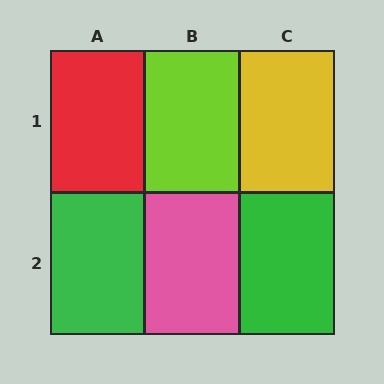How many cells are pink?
1 cell is pink.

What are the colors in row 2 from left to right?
Green, pink, green.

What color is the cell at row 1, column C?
Yellow.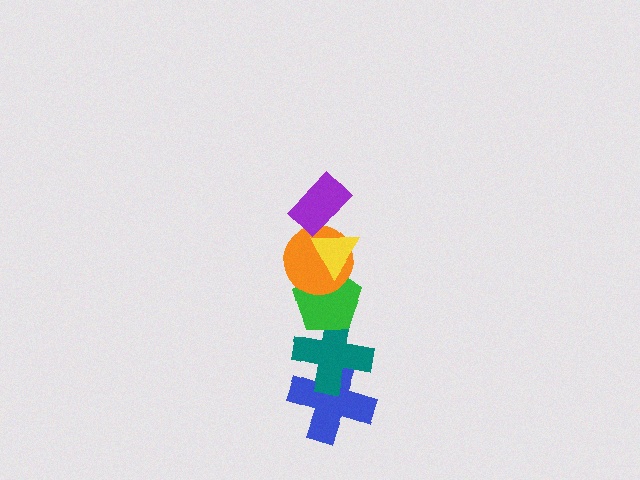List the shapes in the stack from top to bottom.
From top to bottom: the purple rectangle, the yellow triangle, the orange circle, the green pentagon, the teal cross, the blue cross.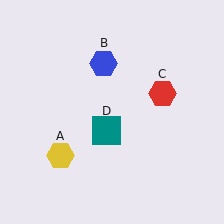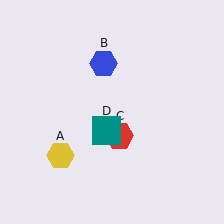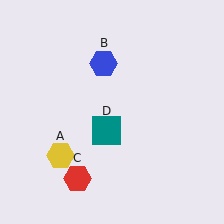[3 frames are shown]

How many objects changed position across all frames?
1 object changed position: red hexagon (object C).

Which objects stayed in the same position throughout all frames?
Yellow hexagon (object A) and blue hexagon (object B) and teal square (object D) remained stationary.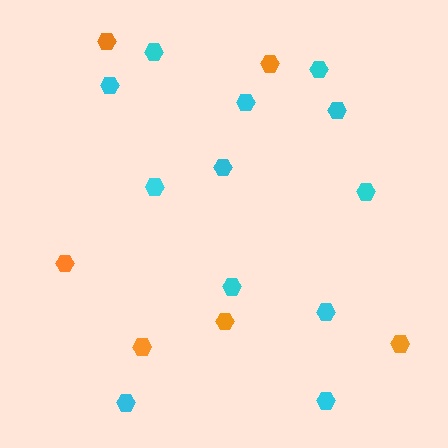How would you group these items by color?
There are 2 groups: one group of cyan hexagons (12) and one group of orange hexagons (6).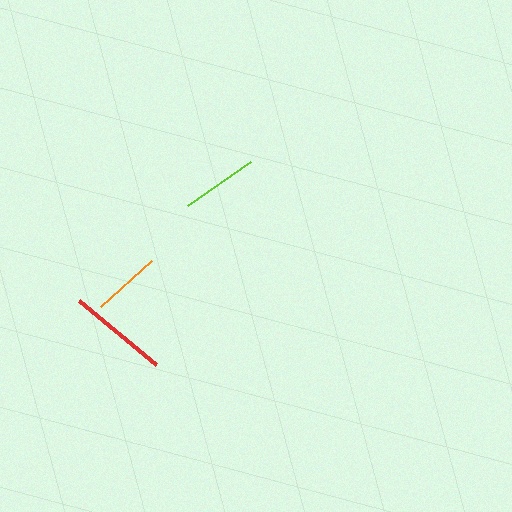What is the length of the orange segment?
The orange segment is approximately 68 pixels long.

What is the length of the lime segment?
The lime segment is approximately 77 pixels long.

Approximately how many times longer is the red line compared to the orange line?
The red line is approximately 1.5 times the length of the orange line.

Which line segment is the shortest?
The orange line is the shortest at approximately 68 pixels.